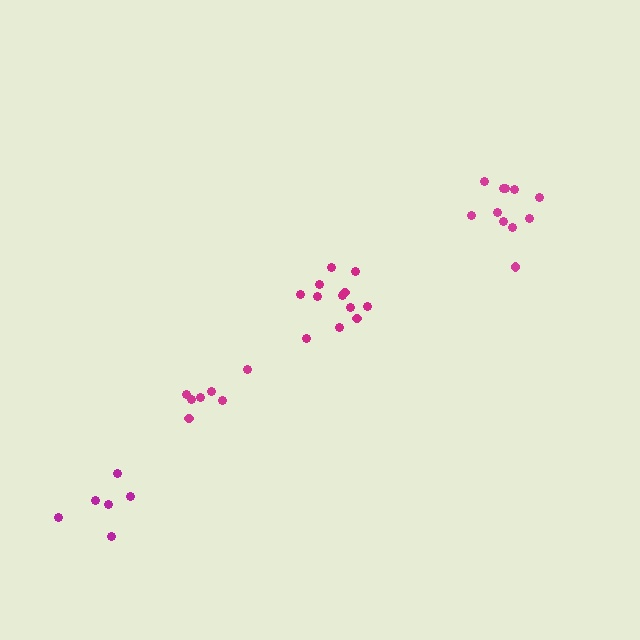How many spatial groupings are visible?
There are 4 spatial groupings.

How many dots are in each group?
Group 1: 12 dots, Group 2: 11 dots, Group 3: 7 dots, Group 4: 6 dots (36 total).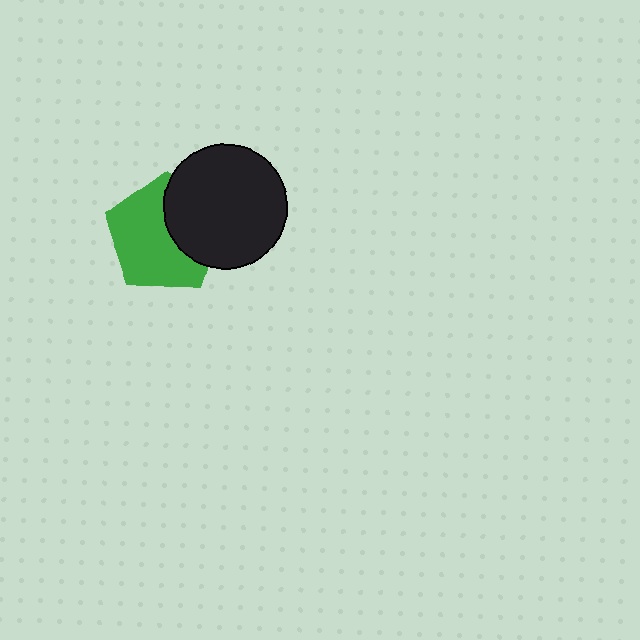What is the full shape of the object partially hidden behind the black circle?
The partially hidden object is a green pentagon.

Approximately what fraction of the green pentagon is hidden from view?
Roughly 36% of the green pentagon is hidden behind the black circle.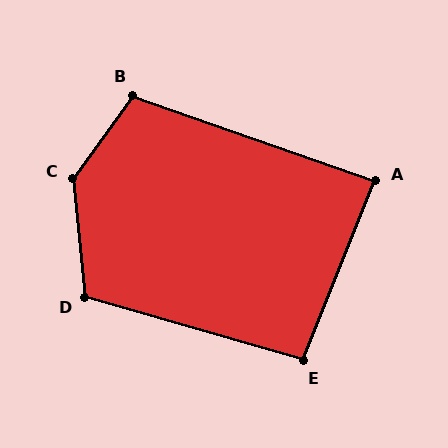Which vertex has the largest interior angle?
C, at approximately 139 degrees.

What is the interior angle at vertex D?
Approximately 112 degrees (obtuse).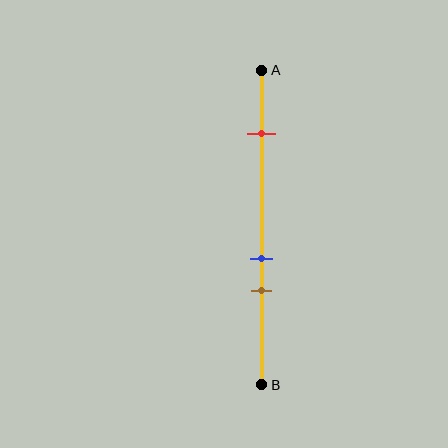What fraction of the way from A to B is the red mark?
The red mark is approximately 20% (0.2) of the way from A to B.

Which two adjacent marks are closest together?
The blue and brown marks are the closest adjacent pair.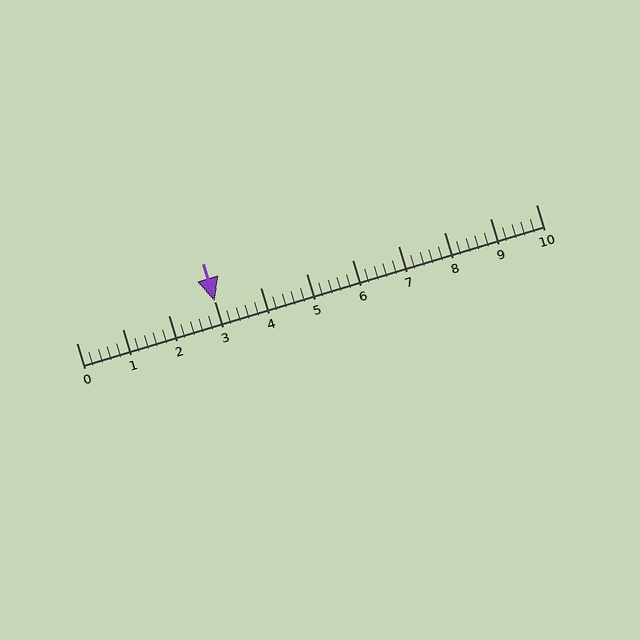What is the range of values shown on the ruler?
The ruler shows values from 0 to 10.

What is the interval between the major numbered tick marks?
The major tick marks are spaced 1 units apart.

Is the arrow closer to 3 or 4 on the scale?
The arrow is closer to 3.